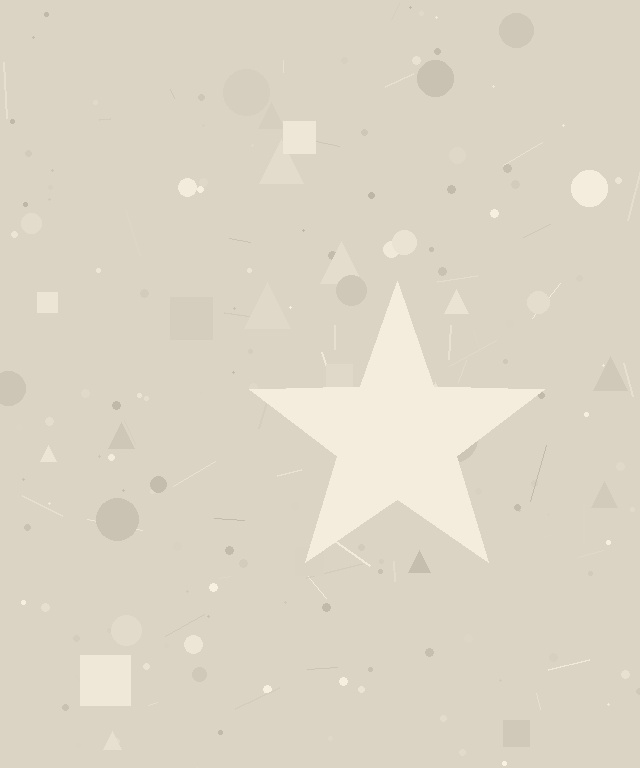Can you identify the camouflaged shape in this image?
The camouflaged shape is a star.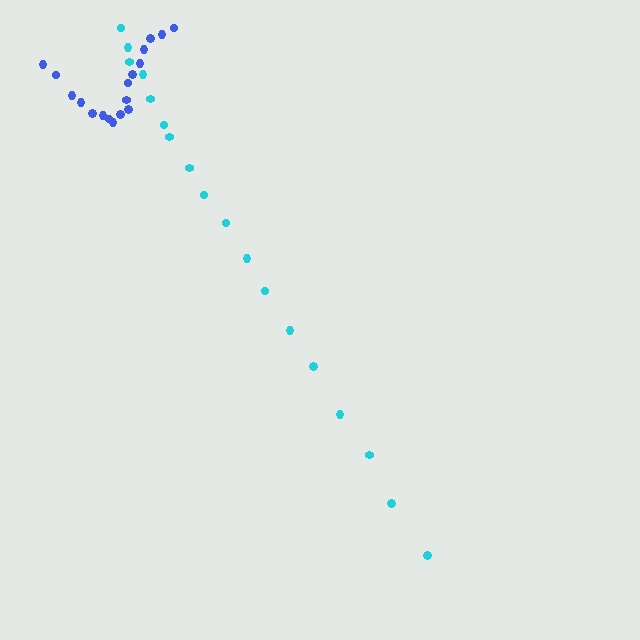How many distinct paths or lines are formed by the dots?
There are 2 distinct paths.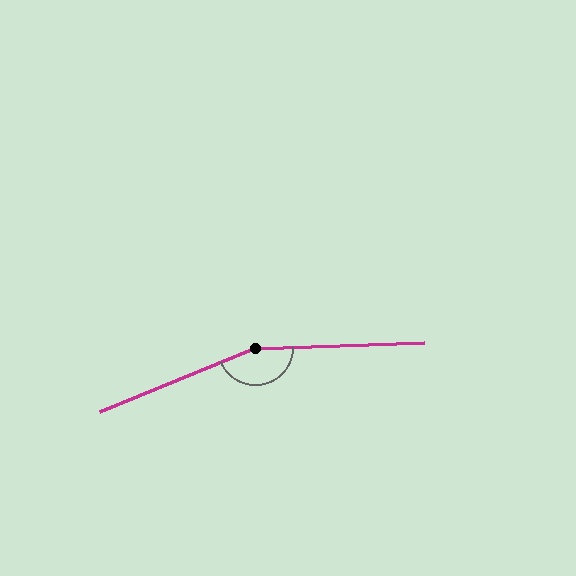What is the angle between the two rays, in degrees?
Approximately 159 degrees.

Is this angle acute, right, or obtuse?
It is obtuse.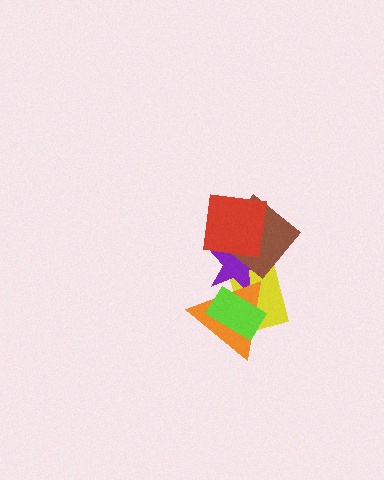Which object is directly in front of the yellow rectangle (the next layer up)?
The purple star is directly in front of the yellow rectangle.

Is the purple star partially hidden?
Yes, it is partially covered by another shape.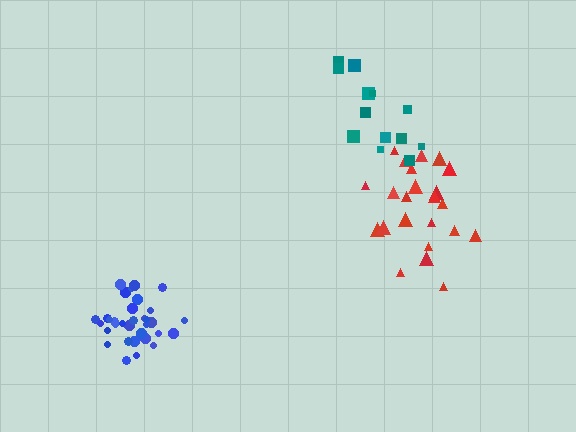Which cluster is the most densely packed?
Blue.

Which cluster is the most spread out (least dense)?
Teal.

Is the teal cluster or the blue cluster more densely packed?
Blue.